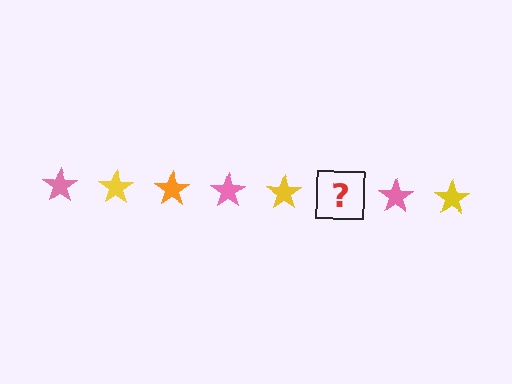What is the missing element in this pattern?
The missing element is an orange star.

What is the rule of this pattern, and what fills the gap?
The rule is that the pattern cycles through pink, yellow, orange stars. The gap should be filled with an orange star.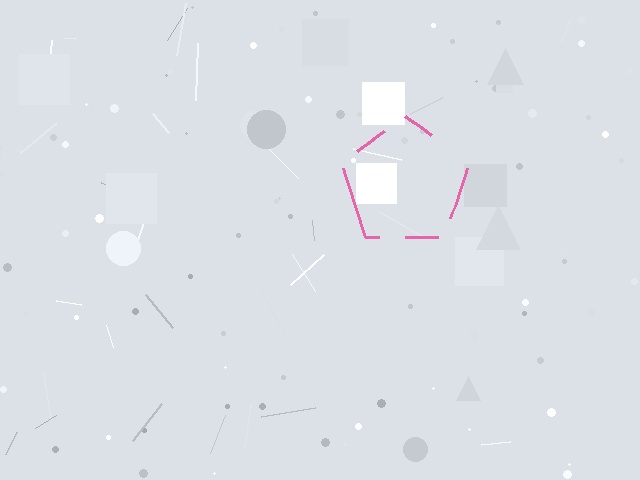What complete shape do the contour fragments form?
The contour fragments form a pentagon.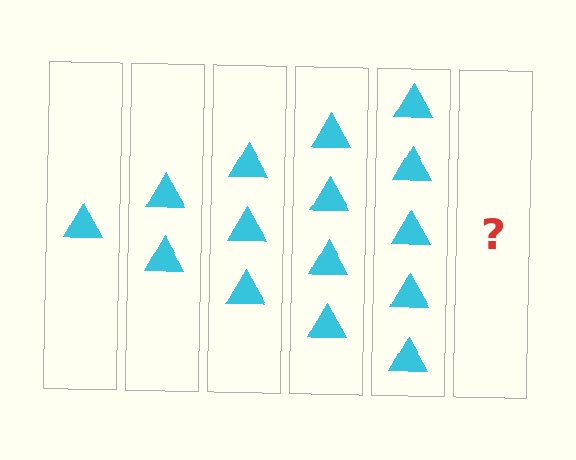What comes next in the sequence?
The next element should be 6 triangles.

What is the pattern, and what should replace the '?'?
The pattern is that each step adds one more triangle. The '?' should be 6 triangles.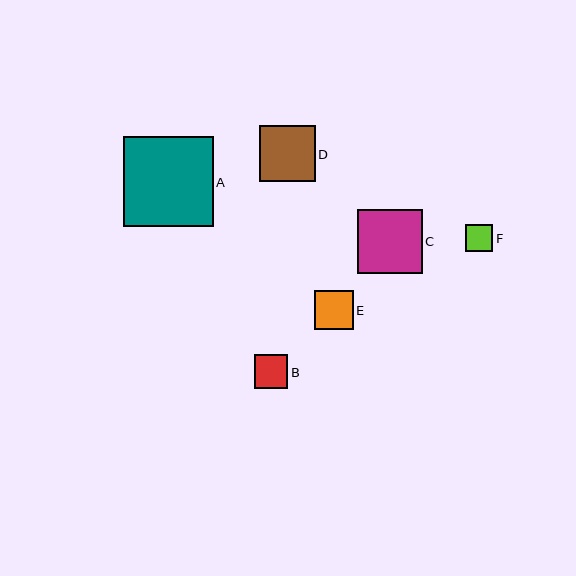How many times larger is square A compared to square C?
Square A is approximately 1.4 times the size of square C.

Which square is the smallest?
Square F is the smallest with a size of approximately 27 pixels.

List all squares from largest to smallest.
From largest to smallest: A, C, D, E, B, F.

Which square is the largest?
Square A is the largest with a size of approximately 90 pixels.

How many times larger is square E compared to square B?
Square E is approximately 1.2 times the size of square B.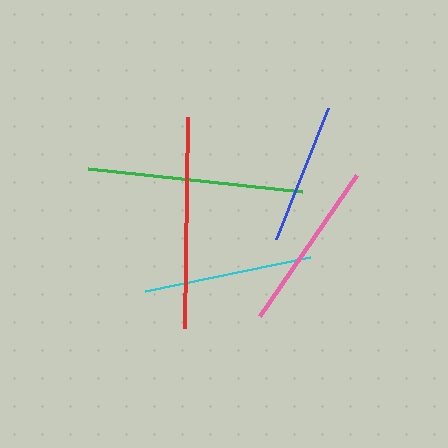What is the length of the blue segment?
The blue segment is approximately 140 pixels long.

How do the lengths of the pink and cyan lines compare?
The pink and cyan lines are approximately the same length.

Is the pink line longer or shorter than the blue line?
The pink line is longer than the blue line.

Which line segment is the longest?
The green line is the longest at approximately 215 pixels.